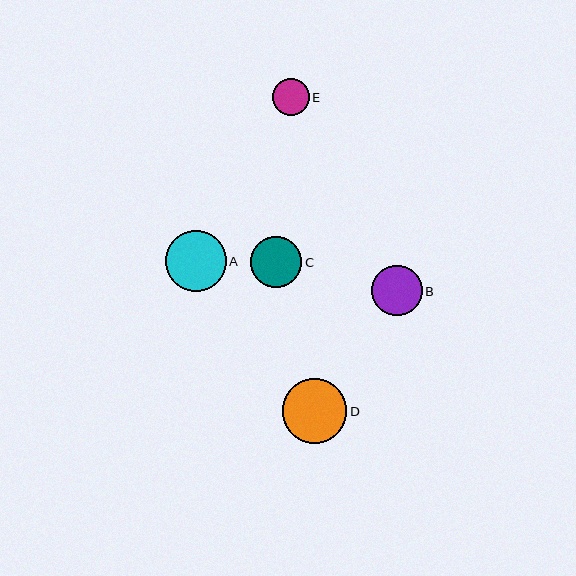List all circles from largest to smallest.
From largest to smallest: D, A, C, B, E.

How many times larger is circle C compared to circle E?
Circle C is approximately 1.4 times the size of circle E.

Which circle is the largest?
Circle D is the largest with a size of approximately 65 pixels.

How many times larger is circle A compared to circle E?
Circle A is approximately 1.6 times the size of circle E.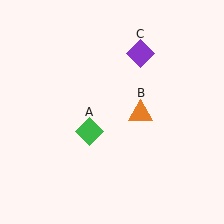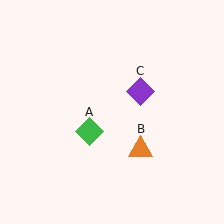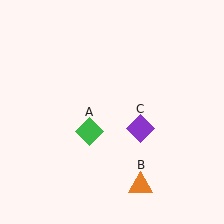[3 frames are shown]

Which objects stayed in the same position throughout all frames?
Green diamond (object A) remained stationary.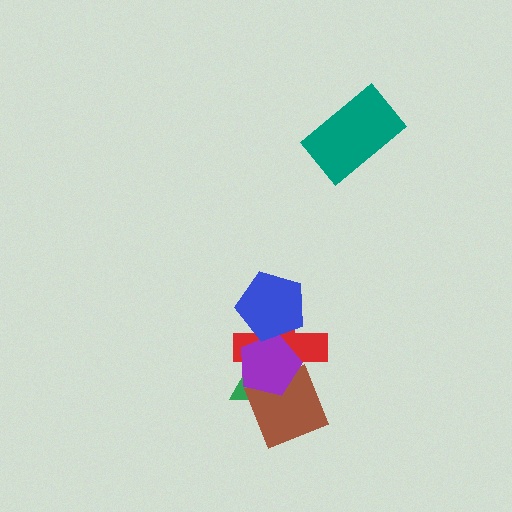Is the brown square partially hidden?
Yes, it is partially covered by another shape.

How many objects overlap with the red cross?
4 objects overlap with the red cross.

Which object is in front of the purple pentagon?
The blue pentagon is in front of the purple pentagon.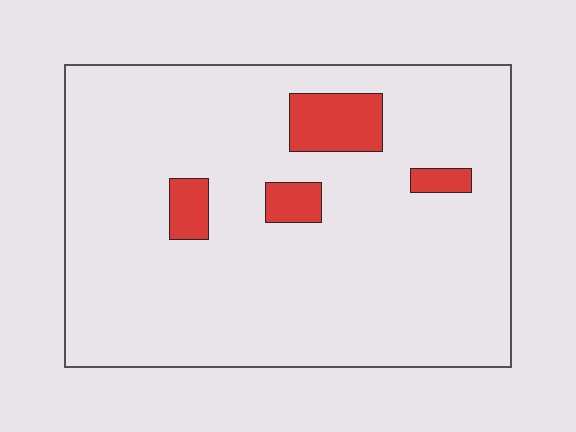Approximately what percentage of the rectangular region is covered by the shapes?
Approximately 10%.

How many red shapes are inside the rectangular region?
4.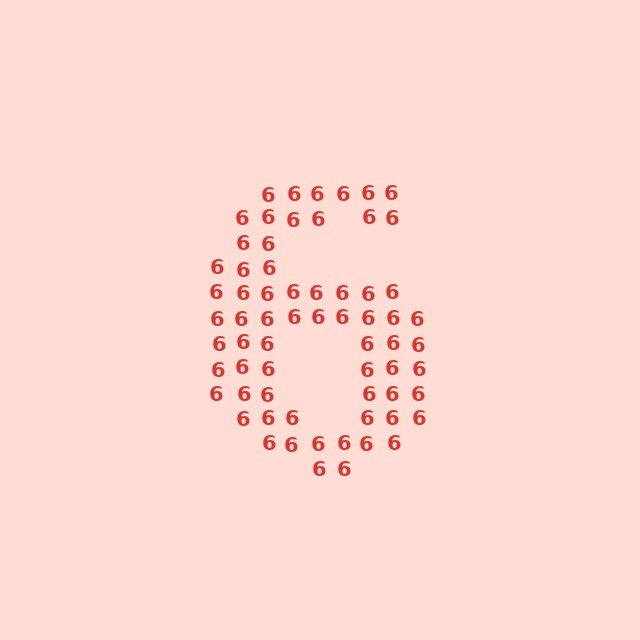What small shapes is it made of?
It is made of small digit 6's.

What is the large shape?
The large shape is the digit 6.